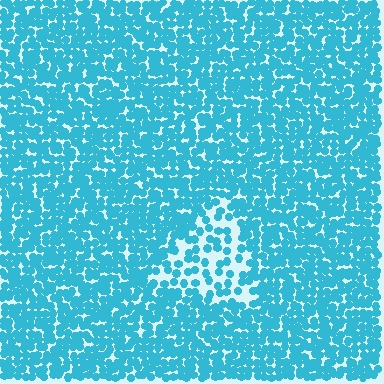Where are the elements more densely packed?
The elements are more densely packed outside the triangle boundary.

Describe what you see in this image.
The image contains small cyan elements arranged at two different densities. A triangle-shaped region is visible where the elements are less densely packed than the surrounding area.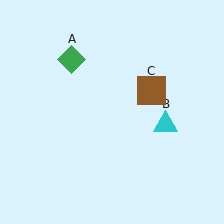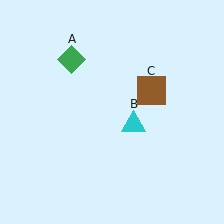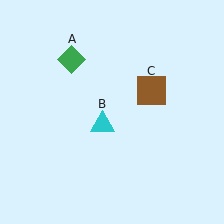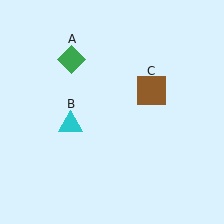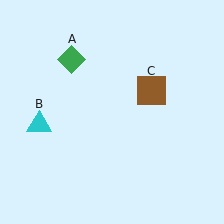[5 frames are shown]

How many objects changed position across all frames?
1 object changed position: cyan triangle (object B).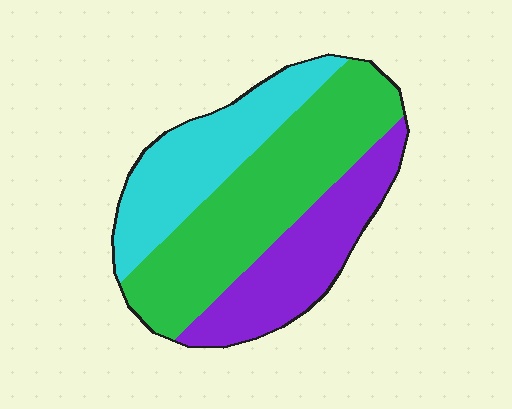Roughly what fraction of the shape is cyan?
Cyan covers 28% of the shape.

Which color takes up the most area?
Green, at roughly 45%.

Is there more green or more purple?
Green.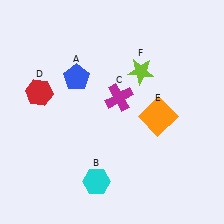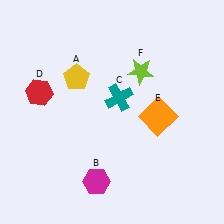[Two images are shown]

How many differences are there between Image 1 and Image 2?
There are 3 differences between the two images.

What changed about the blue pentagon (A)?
In Image 1, A is blue. In Image 2, it changed to yellow.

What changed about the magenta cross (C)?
In Image 1, C is magenta. In Image 2, it changed to teal.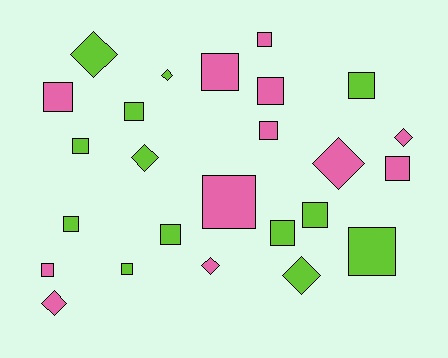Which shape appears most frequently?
Square, with 17 objects.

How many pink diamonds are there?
There are 4 pink diamonds.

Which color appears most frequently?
Lime, with 13 objects.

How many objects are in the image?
There are 25 objects.